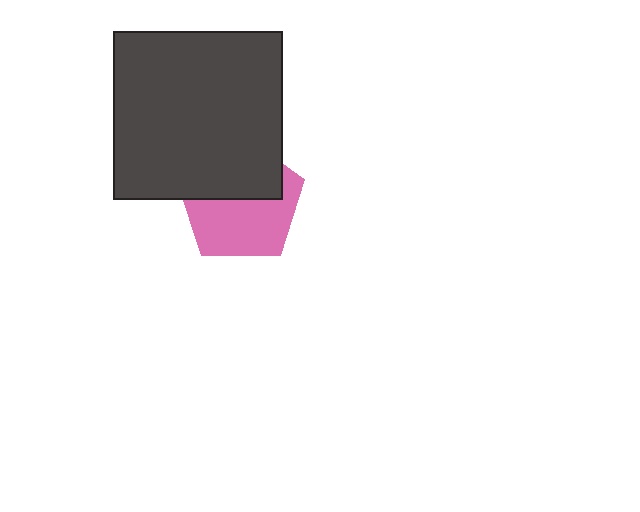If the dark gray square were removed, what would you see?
You would see the complete pink pentagon.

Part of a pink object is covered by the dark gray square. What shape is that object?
It is a pentagon.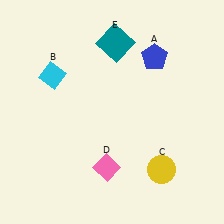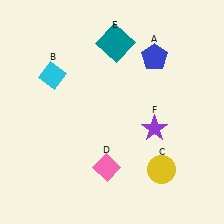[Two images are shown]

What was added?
A purple star (F) was added in Image 2.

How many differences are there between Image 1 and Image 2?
There is 1 difference between the two images.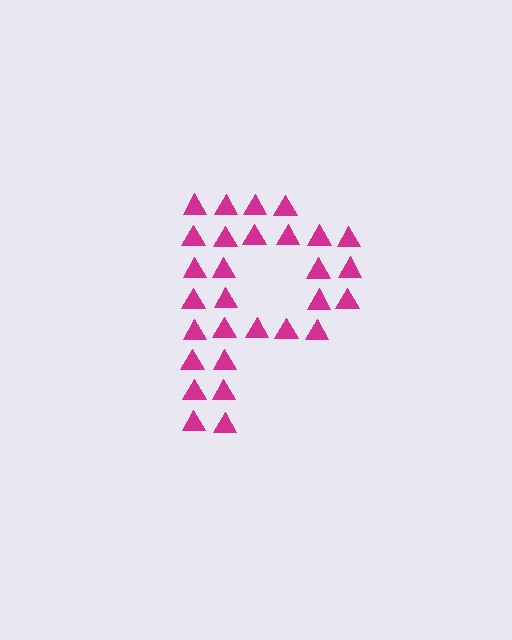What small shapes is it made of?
It is made of small triangles.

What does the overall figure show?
The overall figure shows the letter P.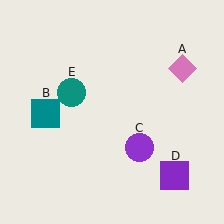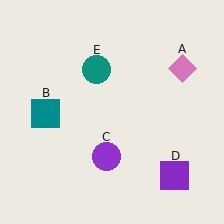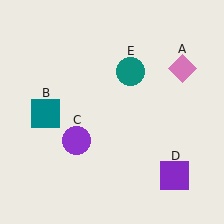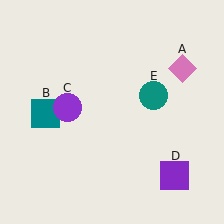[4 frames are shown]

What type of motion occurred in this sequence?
The purple circle (object C), teal circle (object E) rotated clockwise around the center of the scene.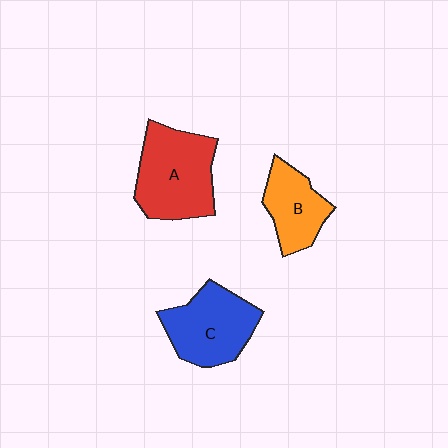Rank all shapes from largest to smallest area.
From largest to smallest: A (red), C (blue), B (orange).